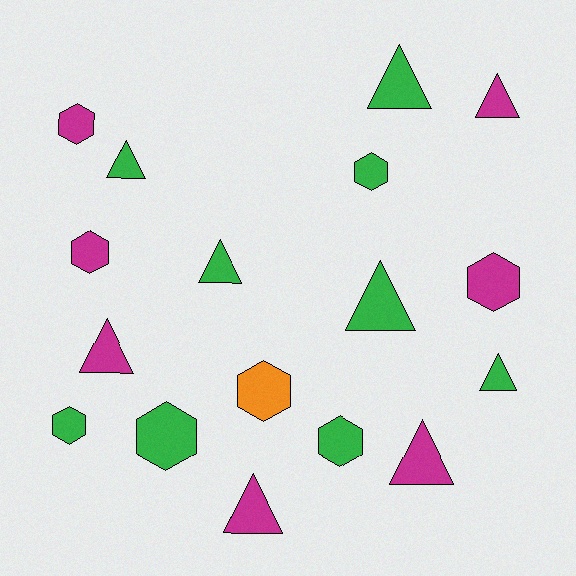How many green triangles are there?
There are 5 green triangles.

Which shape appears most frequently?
Triangle, with 9 objects.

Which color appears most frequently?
Green, with 9 objects.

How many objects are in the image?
There are 17 objects.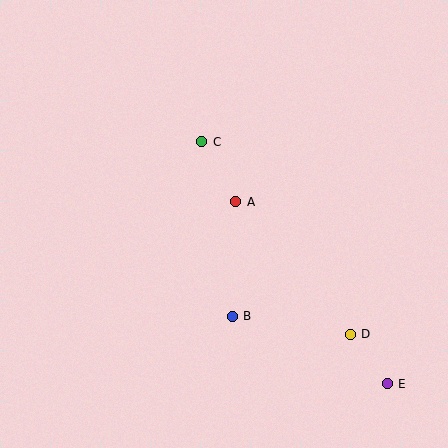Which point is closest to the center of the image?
Point A at (236, 202) is closest to the center.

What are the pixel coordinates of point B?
Point B is at (232, 316).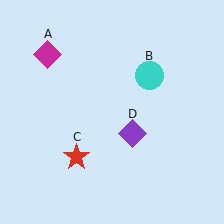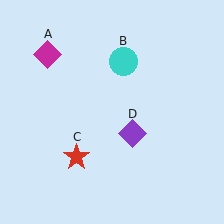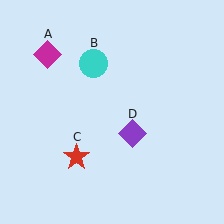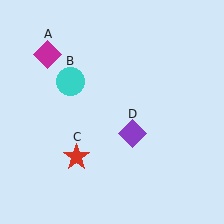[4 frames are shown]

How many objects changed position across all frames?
1 object changed position: cyan circle (object B).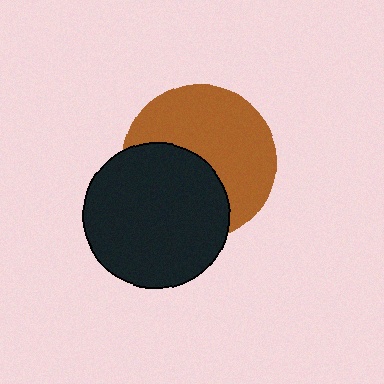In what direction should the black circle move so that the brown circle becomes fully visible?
The black circle should move toward the lower-left. That is the shortest direction to clear the overlap and leave the brown circle fully visible.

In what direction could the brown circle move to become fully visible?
The brown circle could move toward the upper-right. That would shift it out from behind the black circle entirely.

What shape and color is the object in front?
The object in front is a black circle.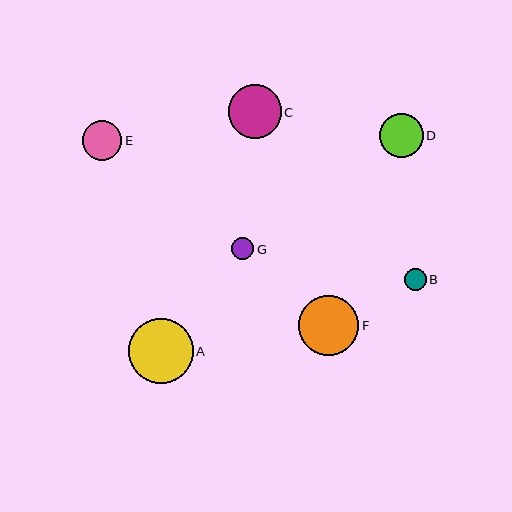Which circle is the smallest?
Circle G is the smallest with a size of approximately 22 pixels.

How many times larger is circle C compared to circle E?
Circle C is approximately 1.3 times the size of circle E.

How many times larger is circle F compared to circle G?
Circle F is approximately 2.7 times the size of circle G.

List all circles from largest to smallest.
From largest to smallest: A, F, C, D, E, B, G.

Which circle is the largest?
Circle A is the largest with a size of approximately 65 pixels.